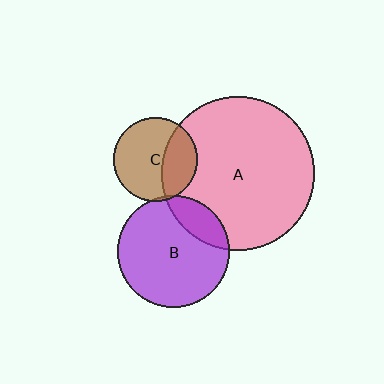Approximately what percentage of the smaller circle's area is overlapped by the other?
Approximately 5%.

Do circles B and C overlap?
Yes.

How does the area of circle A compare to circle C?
Approximately 3.4 times.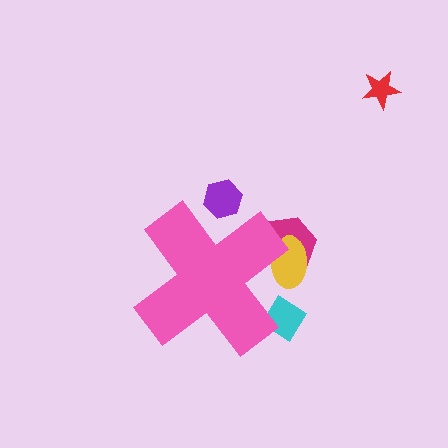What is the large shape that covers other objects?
A pink cross.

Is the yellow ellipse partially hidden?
Yes, the yellow ellipse is partially hidden behind the pink cross.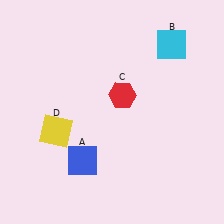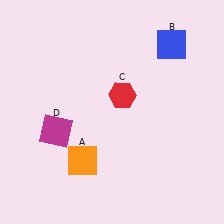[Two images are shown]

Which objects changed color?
A changed from blue to orange. B changed from cyan to blue. D changed from yellow to magenta.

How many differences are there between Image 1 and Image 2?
There are 3 differences between the two images.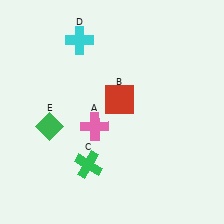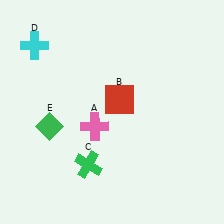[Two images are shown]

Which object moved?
The cyan cross (D) moved left.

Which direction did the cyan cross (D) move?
The cyan cross (D) moved left.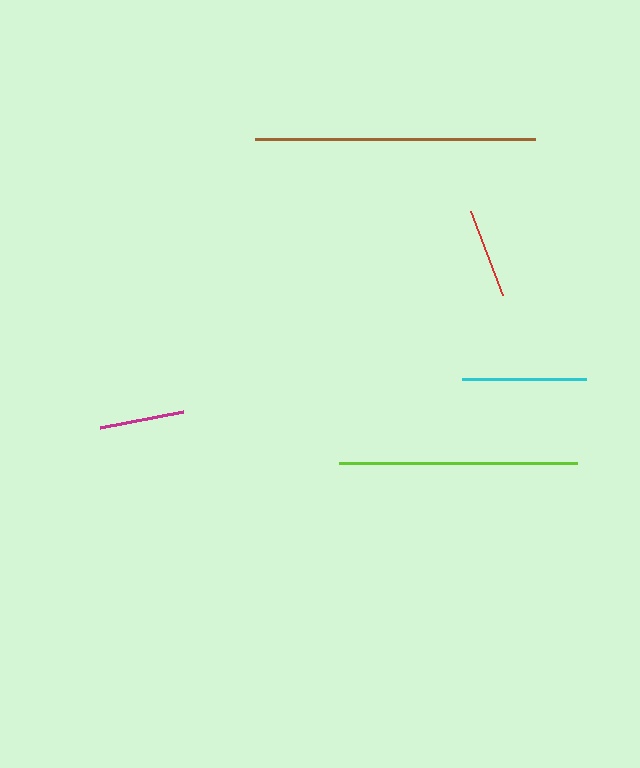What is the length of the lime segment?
The lime segment is approximately 238 pixels long.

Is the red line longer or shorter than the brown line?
The brown line is longer than the red line.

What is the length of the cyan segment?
The cyan segment is approximately 123 pixels long.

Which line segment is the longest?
The brown line is the longest at approximately 280 pixels.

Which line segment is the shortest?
The magenta line is the shortest at approximately 85 pixels.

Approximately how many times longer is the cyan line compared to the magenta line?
The cyan line is approximately 1.5 times the length of the magenta line.